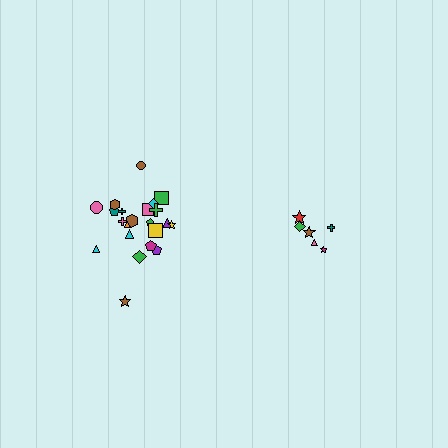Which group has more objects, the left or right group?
The left group.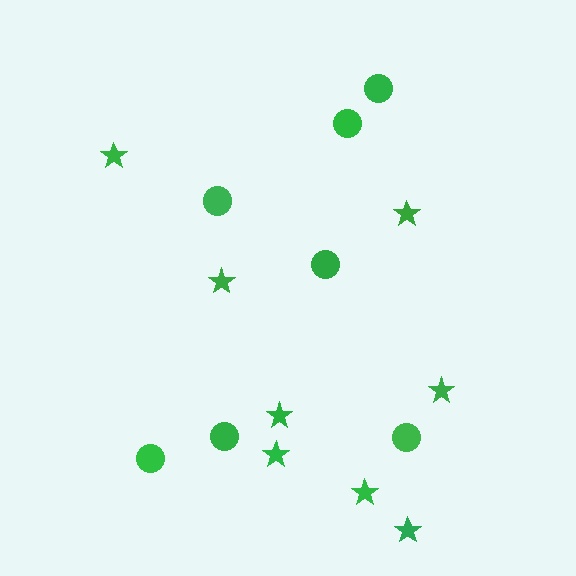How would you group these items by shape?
There are 2 groups: one group of circles (7) and one group of stars (8).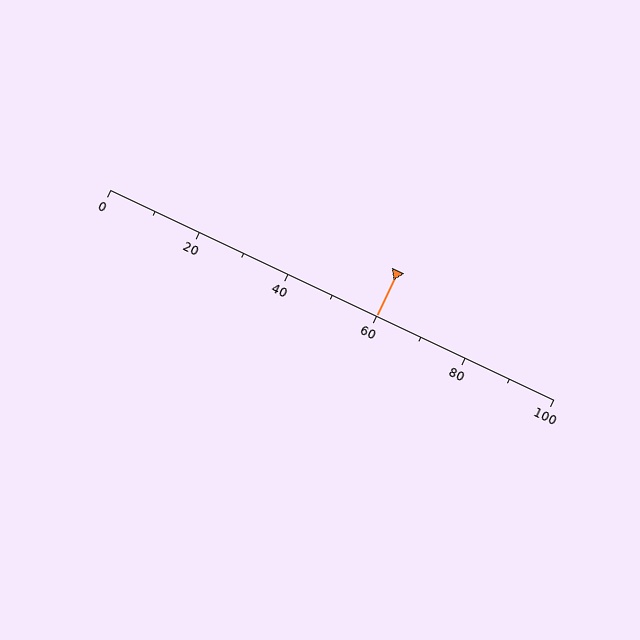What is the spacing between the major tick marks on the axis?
The major ticks are spaced 20 apart.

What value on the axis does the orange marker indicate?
The marker indicates approximately 60.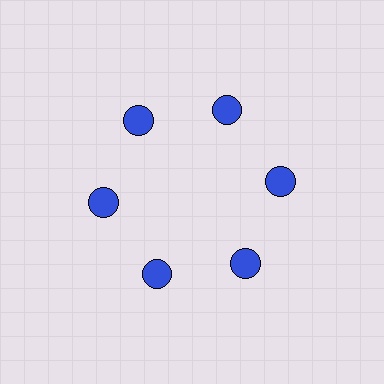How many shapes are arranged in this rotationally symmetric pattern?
There are 6 shapes, arranged in 6 groups of 1.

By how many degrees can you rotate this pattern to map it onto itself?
The pattern maps onto itself every 60 degrees of rotation.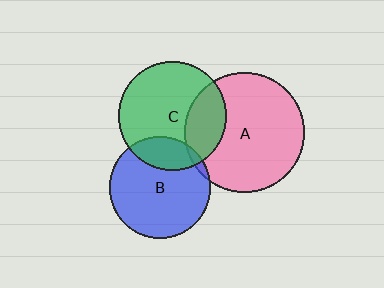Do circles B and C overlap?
Yes.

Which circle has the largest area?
Circle A (pink).